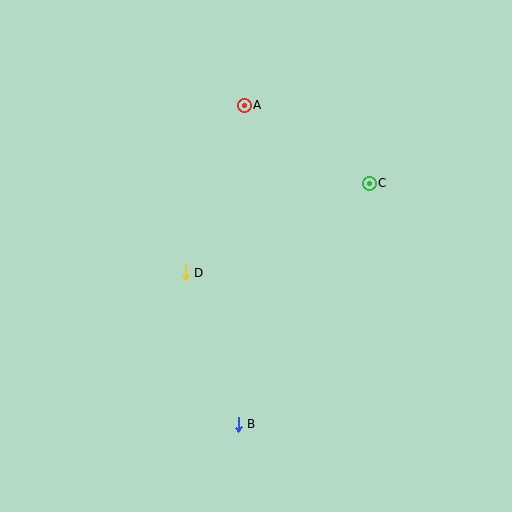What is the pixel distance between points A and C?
The distance between A and C is 147 pixels.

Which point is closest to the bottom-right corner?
Point B is closest to the bottom-right corner.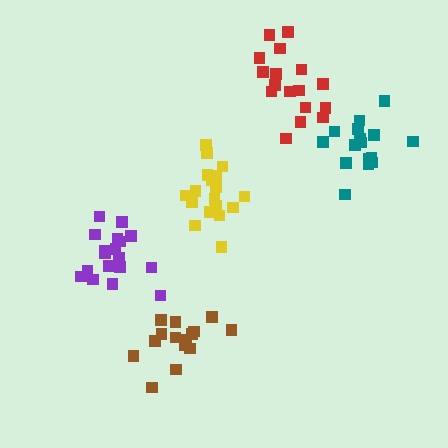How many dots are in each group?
Group 1: 18 dots, Group 2: 18 dots, Group 3: 15 dots, Group 4: 16 dots, Group 5: 17 dots (84 total).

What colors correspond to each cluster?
The clusters are colored: purple, yellow, brown, teal, red.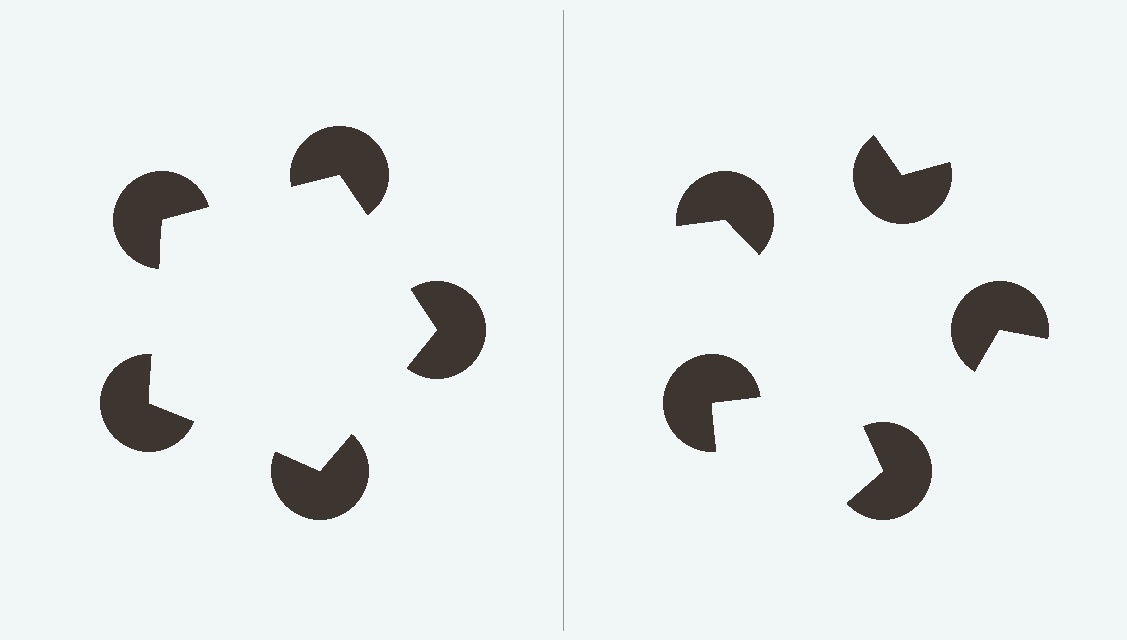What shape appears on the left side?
An illusory pentagon.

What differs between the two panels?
The pac-man discs are positioned identically on both sides; only the wedge orientations differ. On the left they align to a pentagon; on the right they are misaligned.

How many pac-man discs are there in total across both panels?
10 — 5 on each side.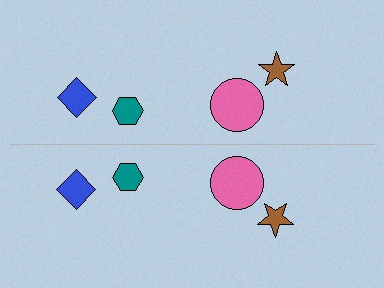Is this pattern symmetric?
Yes, this pattern has bilateral (reflection) symmetry.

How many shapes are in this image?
There are 8 shapes in this image.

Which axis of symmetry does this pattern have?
The pattern has a horizontal axis of symmetry running through the center of the image.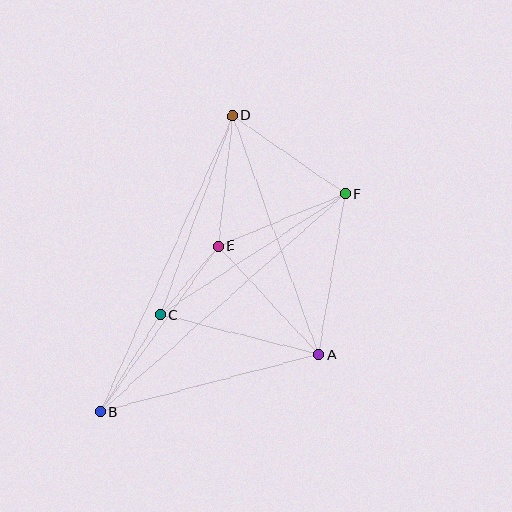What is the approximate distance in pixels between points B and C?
The distance between B and C is approximately 115 pixels.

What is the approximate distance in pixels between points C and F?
The distance between C and F is approximately 221 pixels.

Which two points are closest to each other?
Points C and E are closest to each other.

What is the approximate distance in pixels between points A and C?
The distance between A and C is approximately 163 pixels.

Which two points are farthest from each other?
Points B and F are farthest from each other.